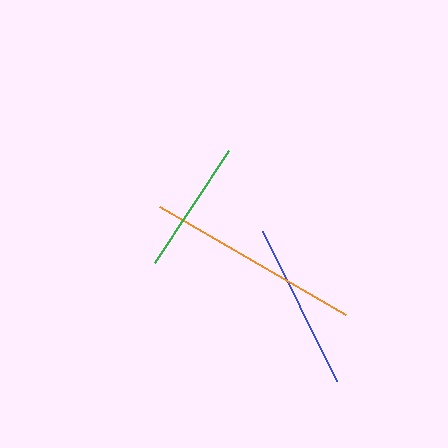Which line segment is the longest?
The orange line is the longest at approximately 215 pixels.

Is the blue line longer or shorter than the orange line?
The orange line is longer than the blue line.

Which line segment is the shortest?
The green line is the shortest at approximately 134 pixels.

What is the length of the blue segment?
The blue segment is approximately 167 pixels long.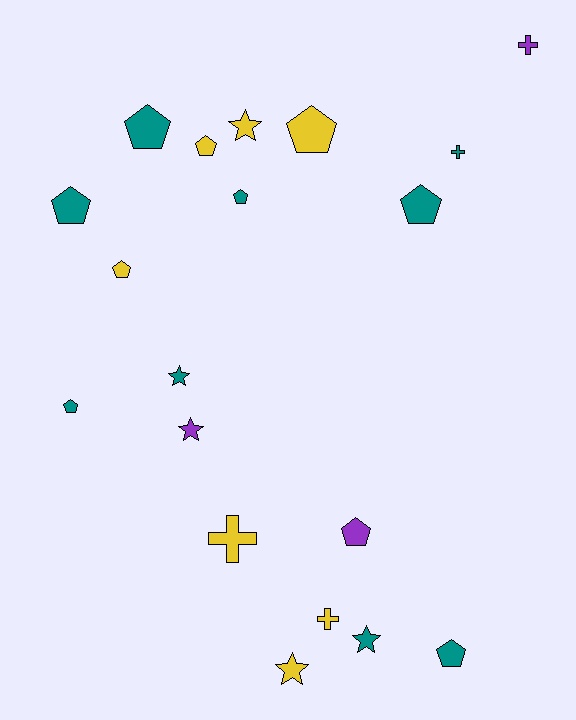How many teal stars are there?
There are 2 teal stars.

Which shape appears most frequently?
Pentagon, with 10 objects.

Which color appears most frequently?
Teal, with 9 objects.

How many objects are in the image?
There are 19 objects.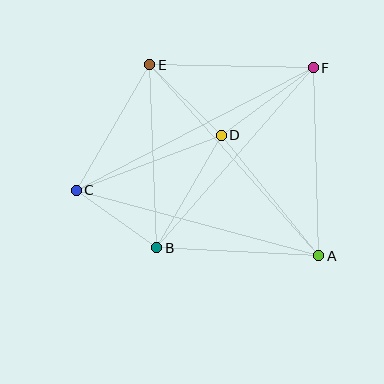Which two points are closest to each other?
Points B and C are closest to each other.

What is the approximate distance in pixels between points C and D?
The distance between C and D is approximately 155 pixels.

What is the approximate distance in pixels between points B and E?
The distance between B and E is approximately 183 pixels.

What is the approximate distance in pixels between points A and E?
The distance between A and E is approximately 255 pixels.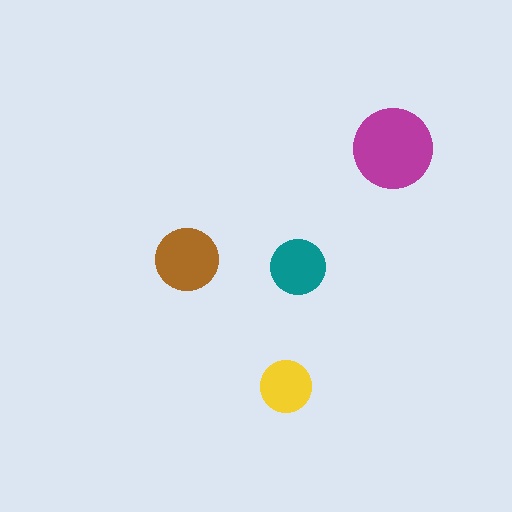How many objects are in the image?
There are 4 objects in the image.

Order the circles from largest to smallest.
the magenta one, the brown one, the teal one, the yellow one.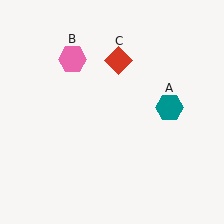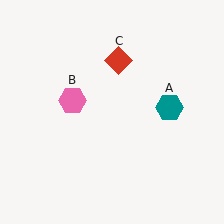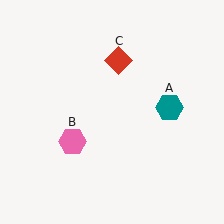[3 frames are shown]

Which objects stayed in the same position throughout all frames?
Teal hexagon (object A) and red diamond (object C) remained stationary.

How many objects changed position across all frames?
1 object changed position: pink hexagon (object B).